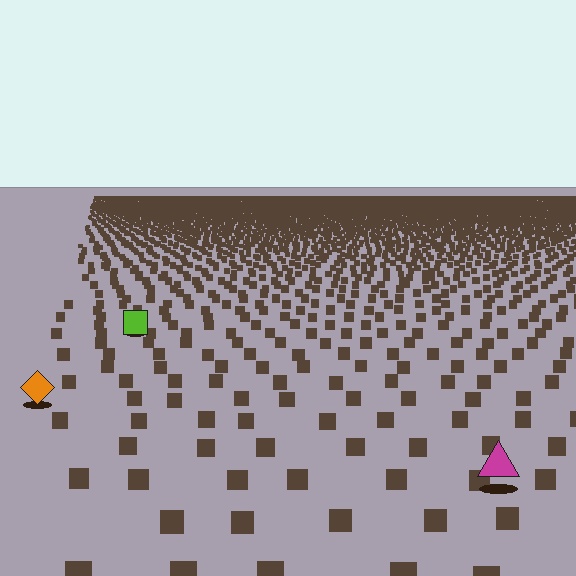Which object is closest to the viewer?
The magenta triangle is closest. The texture marks near it are larger and more spread out.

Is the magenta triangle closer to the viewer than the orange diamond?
Yes. The magenta triangle is closer — you can tell from the texture gradient: the ground texture is coarser near it.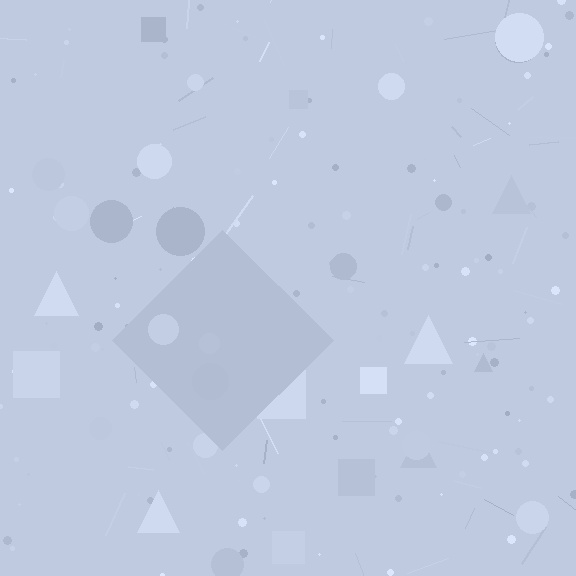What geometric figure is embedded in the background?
A diamond is embedded in the background.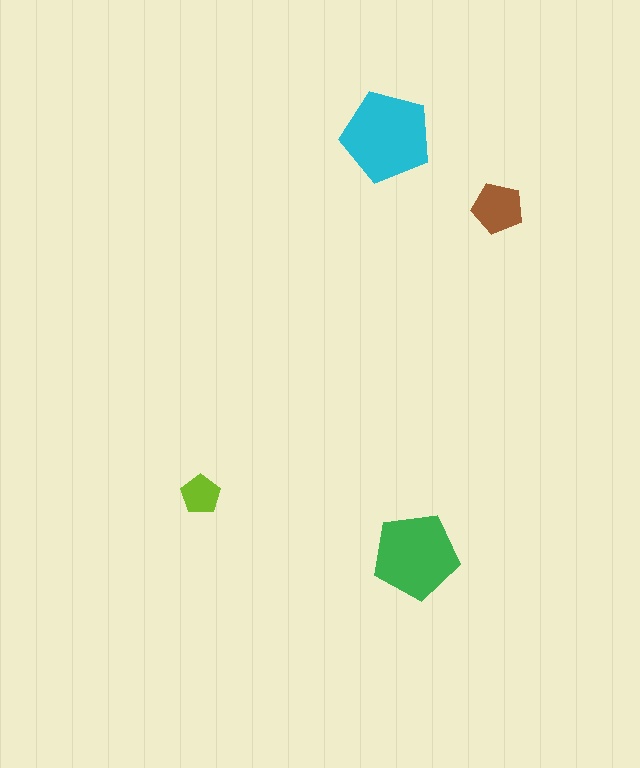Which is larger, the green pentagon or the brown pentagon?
The green one.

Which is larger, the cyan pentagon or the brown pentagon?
The cyan one.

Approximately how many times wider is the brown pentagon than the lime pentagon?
About 1.5 times wider.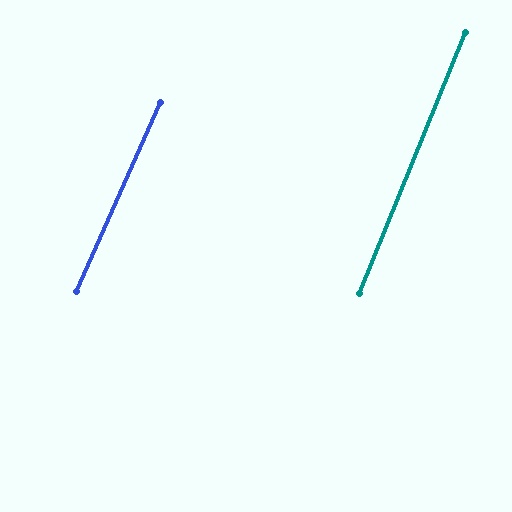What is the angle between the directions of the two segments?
Approximately 2 degrees.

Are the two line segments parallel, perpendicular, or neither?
Parallel — their directions differ by only 1.8°.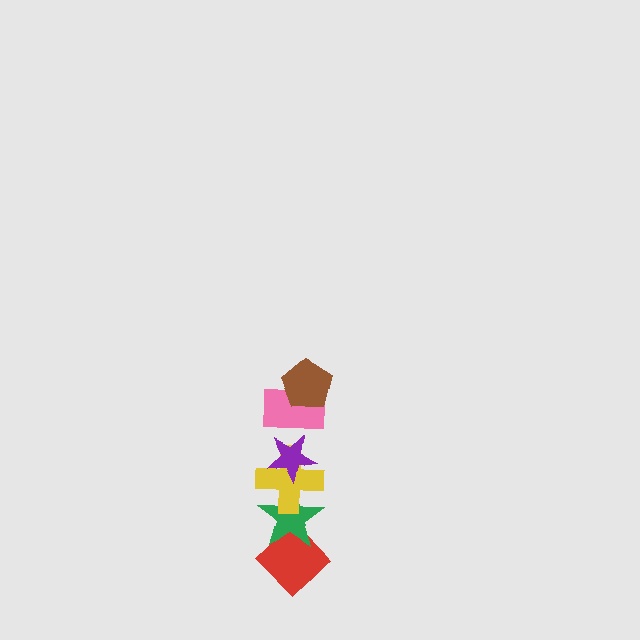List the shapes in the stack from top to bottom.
From top to bottom: the brown pentagon, the pink rectangle, the purple star, the yellow cross, the green star, the red diamond.